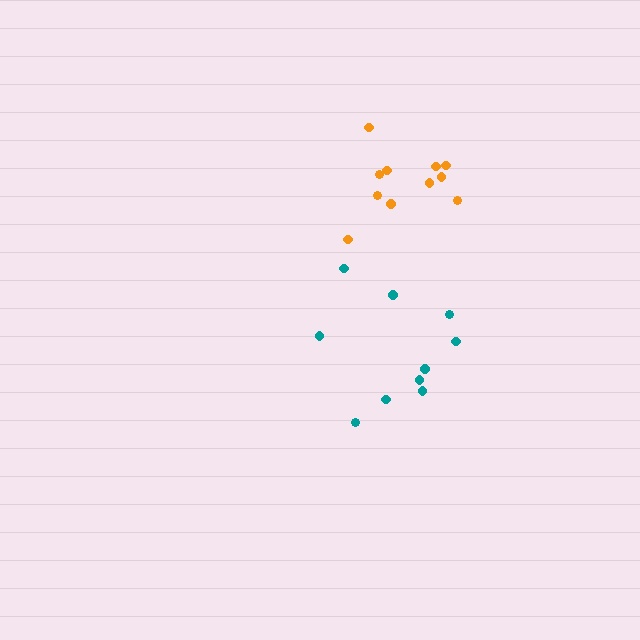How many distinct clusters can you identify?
There are 2 distinct clusters.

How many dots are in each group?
Group 1: 10 dots, Group 2: 11 dots (21 total).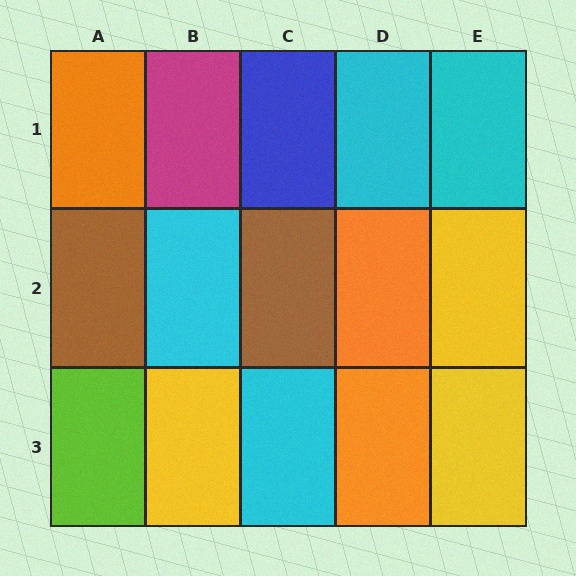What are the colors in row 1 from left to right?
Orange, magenta, blue, cyan, cyan.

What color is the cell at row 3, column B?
Yellow.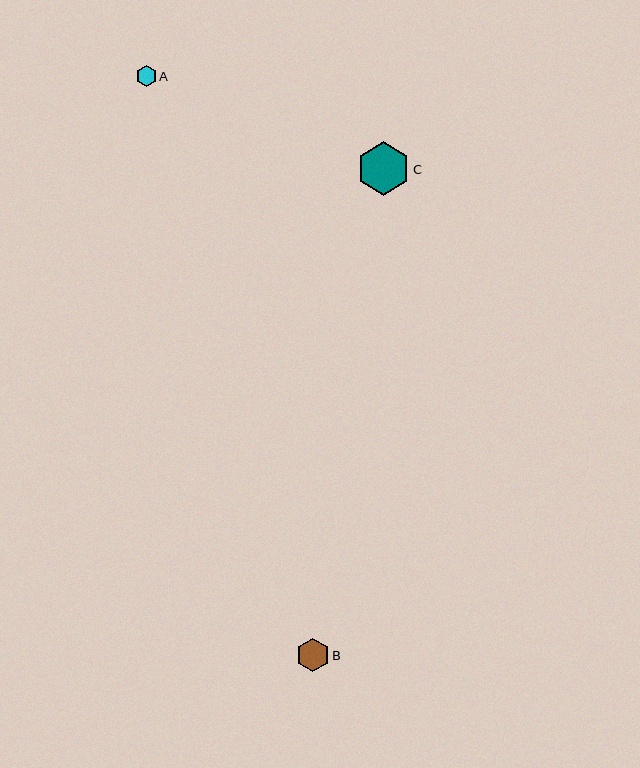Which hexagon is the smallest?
Hexagon A is the smallest with a size of approximately 21 pixels.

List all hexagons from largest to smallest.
From largest to smallest: C, B, A.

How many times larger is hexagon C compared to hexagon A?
Hexagon C is approximately 2.6 times the size of hexagon A.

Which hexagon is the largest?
Hexagon C is the largest with a size of approximately 53 pixels.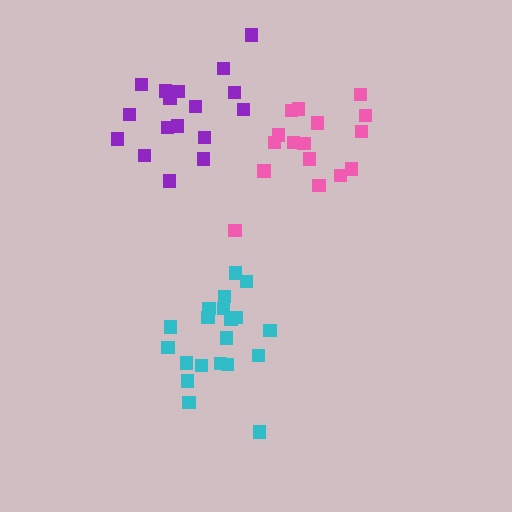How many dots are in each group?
Group 1: 17 dots, Group 2: 20 dots, Group 3: 16 dots (53 total).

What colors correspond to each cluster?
The clusters are colored: purple, cyan, pink.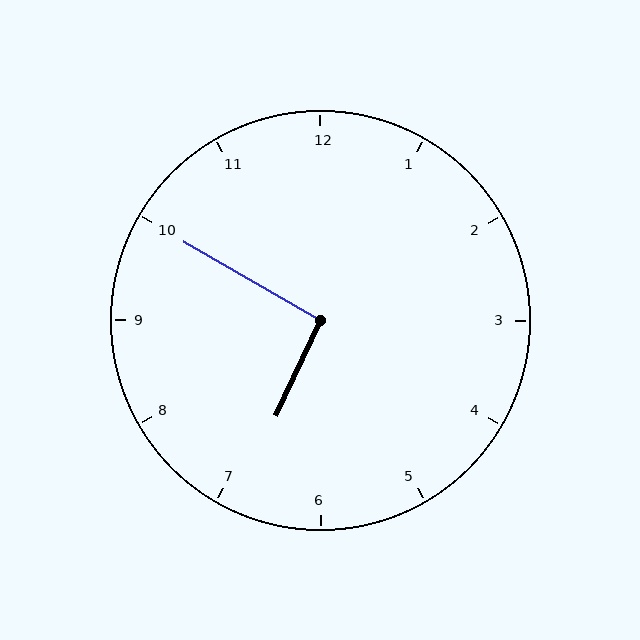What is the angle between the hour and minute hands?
Approximately 95 degrees.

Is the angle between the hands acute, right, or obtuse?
It is right.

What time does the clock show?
6:50.